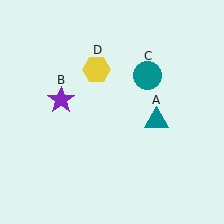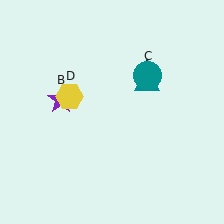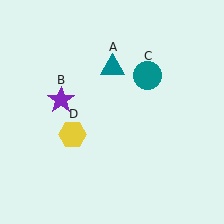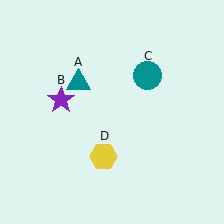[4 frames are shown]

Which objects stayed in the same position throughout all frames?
Purple star (object B) and teal circle (object C) remained stationary.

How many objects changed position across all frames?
2 objects changed position: teal triangle (object A), yellow hexagon (object D).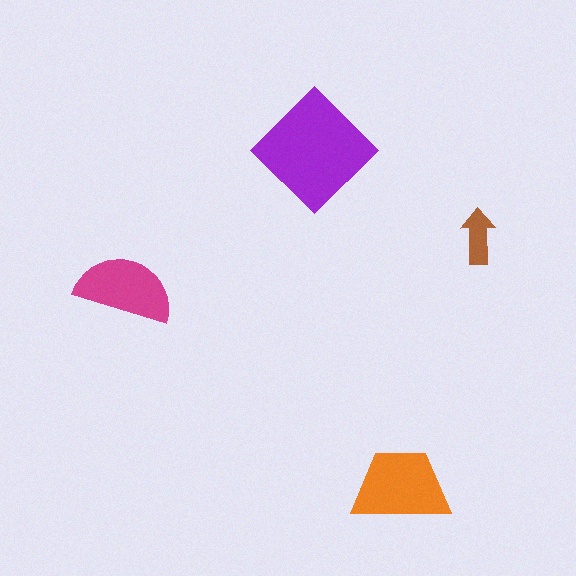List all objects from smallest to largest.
The brown arrow, the magenta semicircle, the orange trapezoid, the purple diamond.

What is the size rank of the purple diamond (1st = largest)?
1st.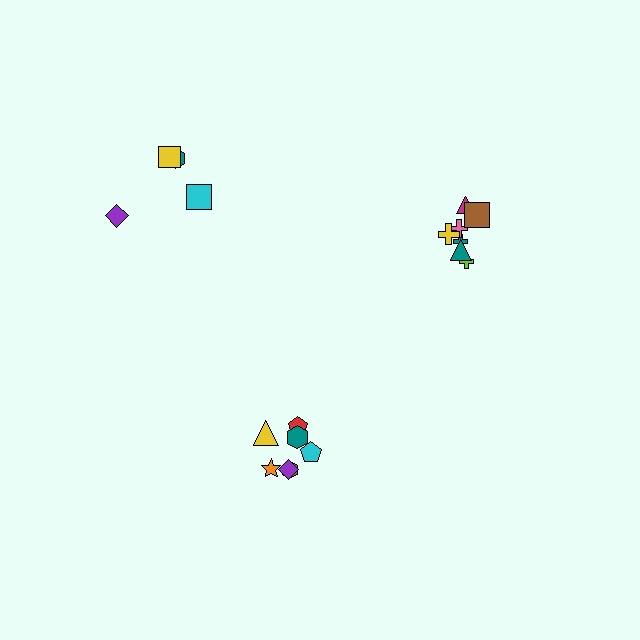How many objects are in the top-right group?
There are 7 objects.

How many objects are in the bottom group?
There are 7 objects.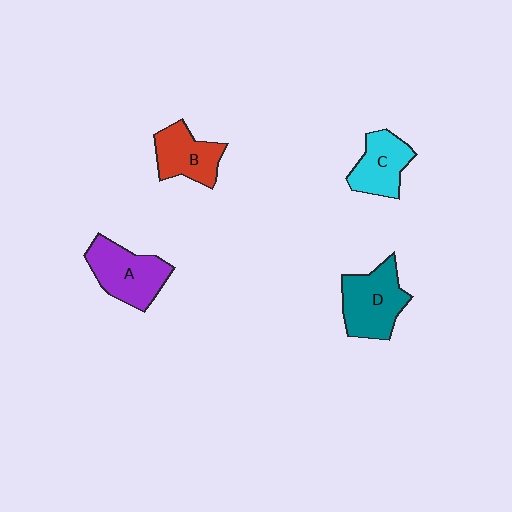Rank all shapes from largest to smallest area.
From largest to smallest: D (teal), A (purple), B (red), C (cyan).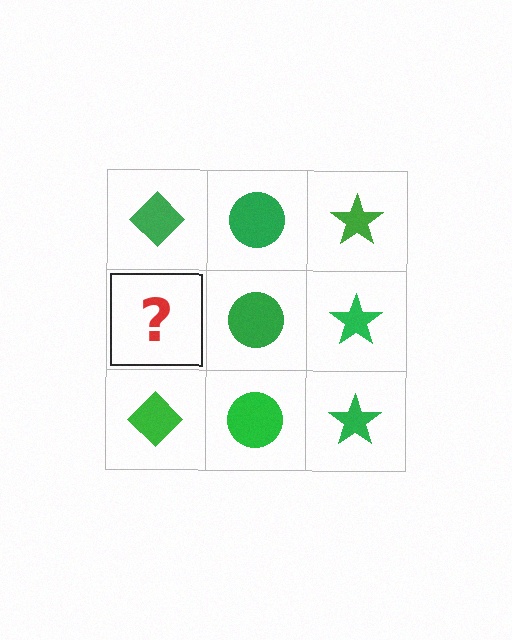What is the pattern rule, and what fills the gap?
The rule is that each column has a consistent shape. The gap should be filled with a green diamond.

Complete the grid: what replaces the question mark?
The question mark should be replaced with a green diamond.